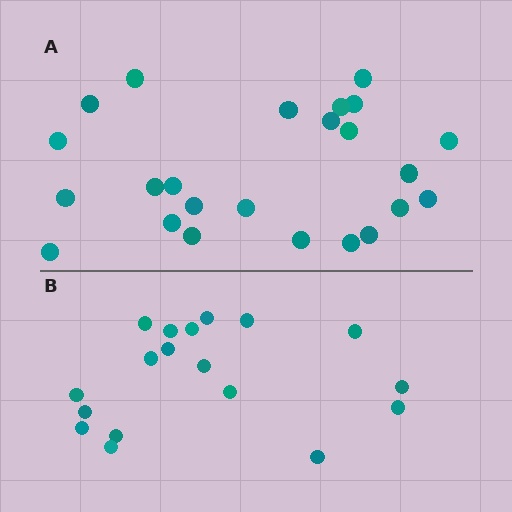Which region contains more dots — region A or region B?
Region A (the top region) has more dots.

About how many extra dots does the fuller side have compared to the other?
Region A has about 6 more dots than region B.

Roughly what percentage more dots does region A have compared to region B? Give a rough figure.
About 35% more.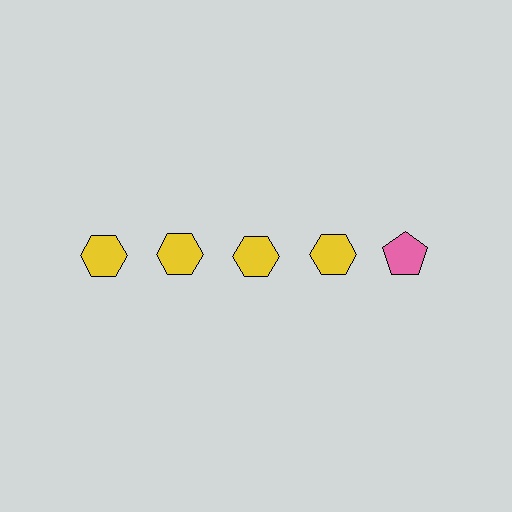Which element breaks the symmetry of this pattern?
The pink pentagon in the top row, rightmost column breaks the symmetry. All other shapes are yellow hexagons.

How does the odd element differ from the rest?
It differs in both color (pink instead of yellow) and shape (pentagon instead of hexagon).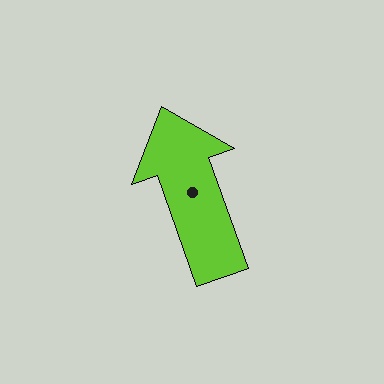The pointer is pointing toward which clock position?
Roughly 11 o'clock.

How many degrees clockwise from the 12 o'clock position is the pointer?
Approximately 341 degrees.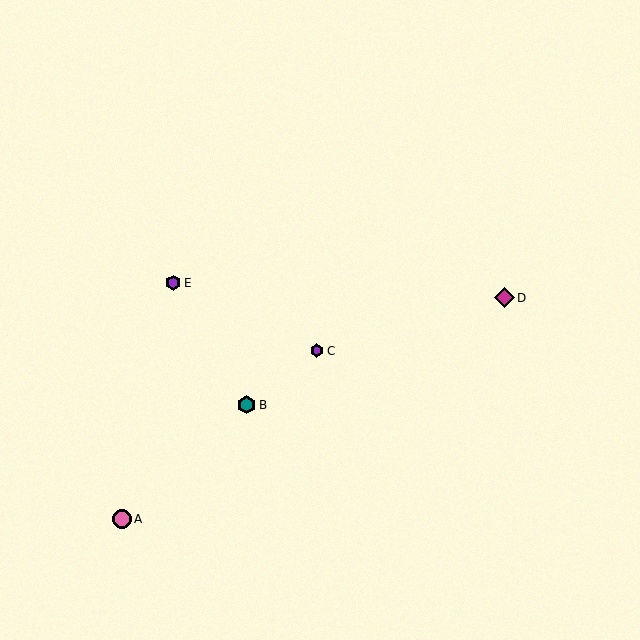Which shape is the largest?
The magenta diamond (labeled D) is the largest.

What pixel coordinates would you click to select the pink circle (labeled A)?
Click at (122, 519) to select the pink circle A.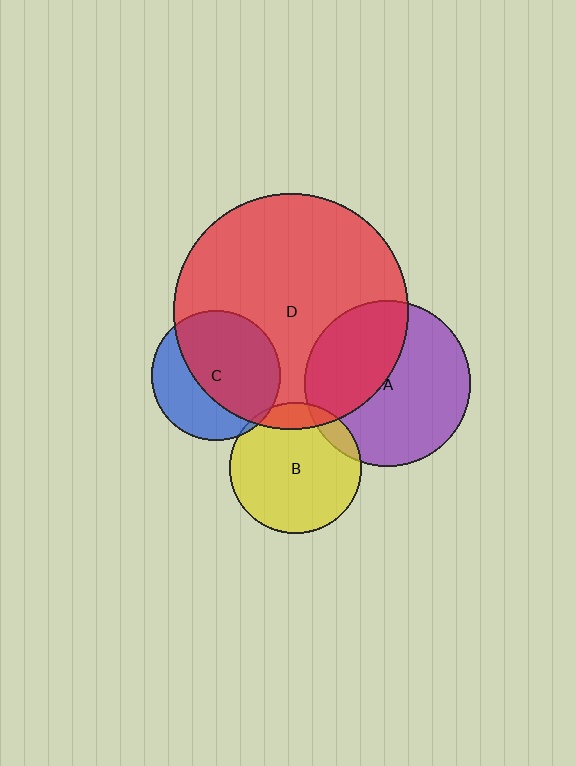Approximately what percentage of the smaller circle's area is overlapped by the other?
Approximately 5%.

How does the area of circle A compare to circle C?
Approximately 1.7 times.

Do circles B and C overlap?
Yes.